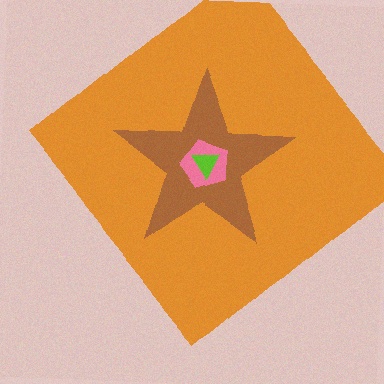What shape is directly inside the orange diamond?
The brown star.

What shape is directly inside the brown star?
The pink pentagon.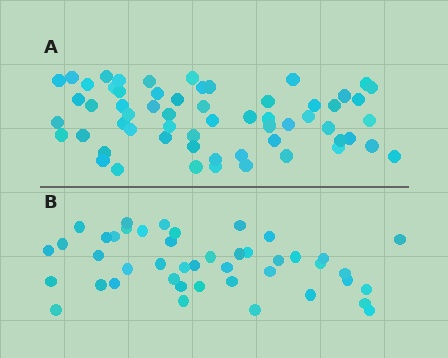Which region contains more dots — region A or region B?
Region A (the top region) has more dots.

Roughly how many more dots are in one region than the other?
Region A has approximately 15 more dots than region B.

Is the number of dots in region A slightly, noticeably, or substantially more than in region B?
Region A has noticeably more, but not dramatically so. The ratio is roughly 1.4 to 1.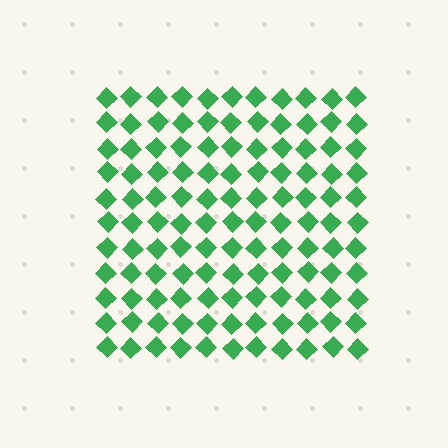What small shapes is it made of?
It is made of small diamonds.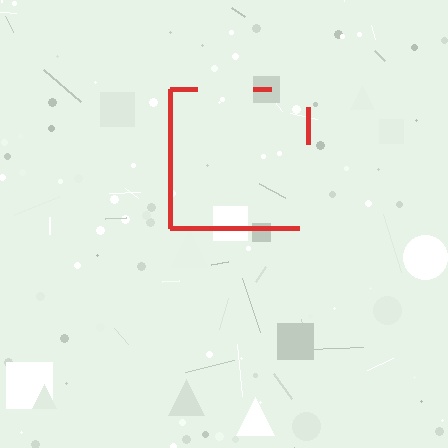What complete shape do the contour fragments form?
The contour fragments form a square.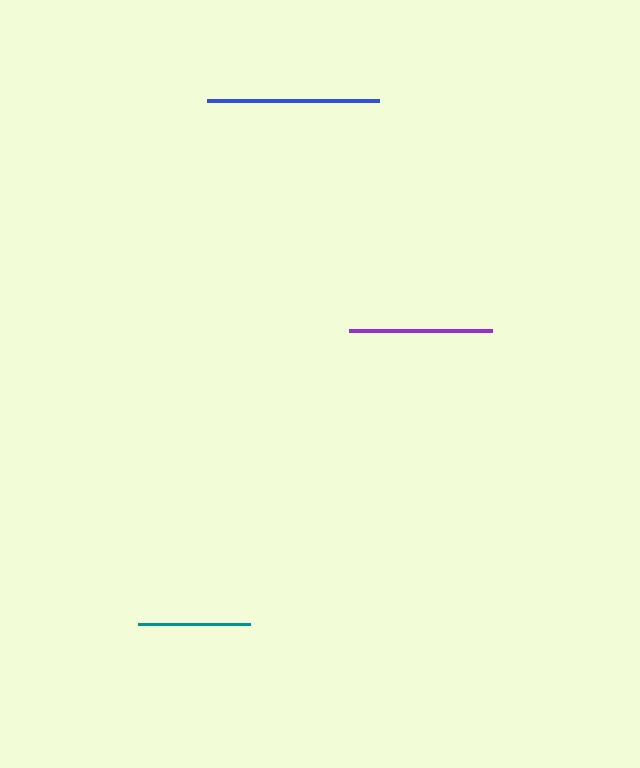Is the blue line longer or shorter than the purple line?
The blue line is longer than the purple line.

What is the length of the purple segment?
The purple segment is approximately 143 pixels long.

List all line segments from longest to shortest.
From longest to shortest: blue, purple, teal.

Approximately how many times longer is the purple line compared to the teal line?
The purple line is approximately 1.3 times the length of the teal line.